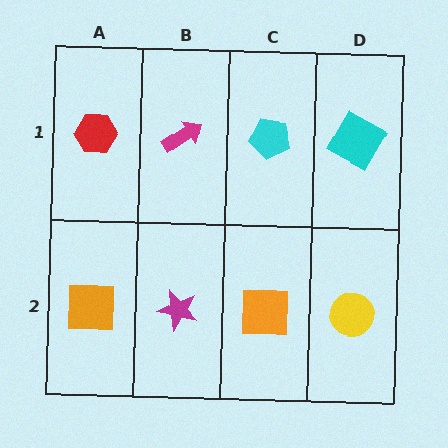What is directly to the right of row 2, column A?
A magenta star.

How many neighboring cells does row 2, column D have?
2.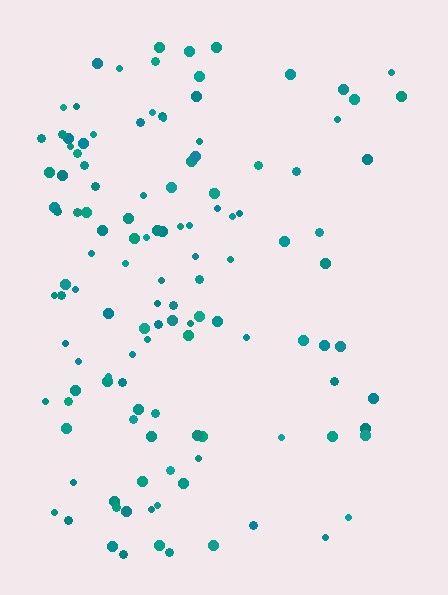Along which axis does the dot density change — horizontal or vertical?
Horizontal.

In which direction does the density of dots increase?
From right to left, with the left side densest.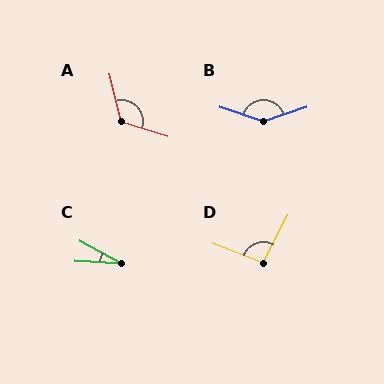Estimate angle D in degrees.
Approximately 96 degrees.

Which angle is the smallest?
C, at approximately 26 degrees.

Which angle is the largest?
B, at approximately 144 degrees.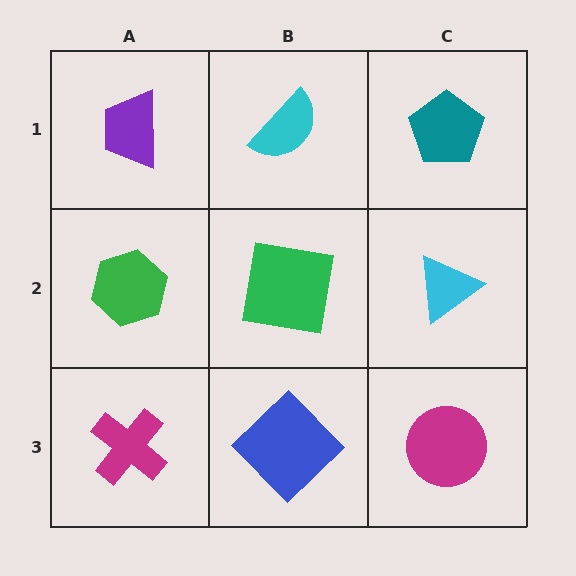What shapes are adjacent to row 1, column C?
A cyan triangle (row 2, column C), a cyan semicircle (row 1, column B).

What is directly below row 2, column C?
A magenta circle.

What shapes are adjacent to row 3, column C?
A cyan triangle (row 2, column C), a blue diamond (row 3, column B).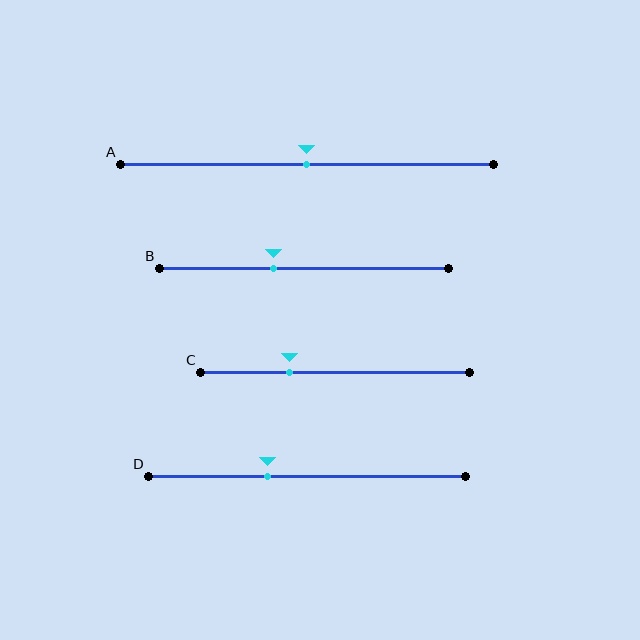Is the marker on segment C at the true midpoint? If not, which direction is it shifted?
No, the marker on segment C is shifted to the left by about 17% of the segment length.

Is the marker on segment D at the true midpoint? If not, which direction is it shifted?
No, the marker on segment D is shifted to the left by about 12% of the segment length.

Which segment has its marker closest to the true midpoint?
Segment A has its marker closest to the true midpoint.